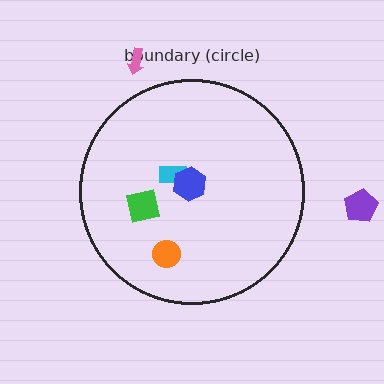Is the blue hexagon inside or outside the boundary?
Inside.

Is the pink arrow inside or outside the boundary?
Outside.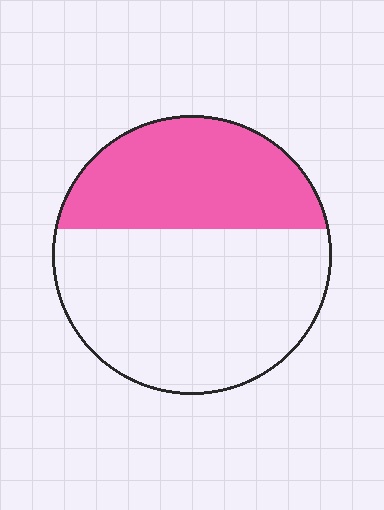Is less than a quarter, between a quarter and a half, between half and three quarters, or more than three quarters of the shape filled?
Between a quarter and a half.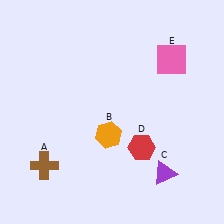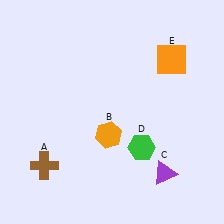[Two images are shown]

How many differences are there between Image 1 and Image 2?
There are 2 differences between the two images.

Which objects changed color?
D changed from red to green. E changed from pink to orange.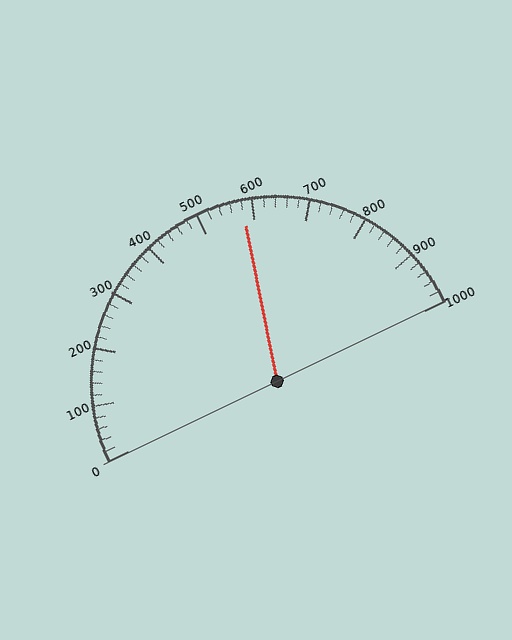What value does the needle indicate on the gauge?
The needle indicates approximately 580.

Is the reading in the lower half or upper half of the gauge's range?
The reading is in the upper half of the range (0 to 1000).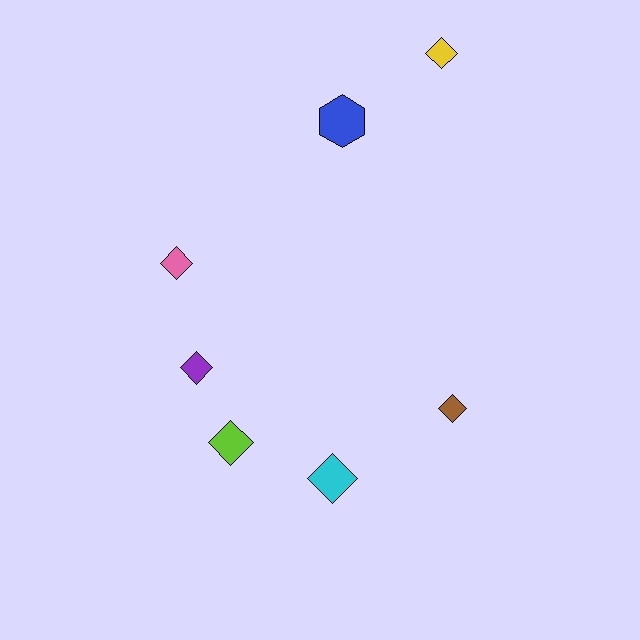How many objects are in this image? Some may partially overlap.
There are 7 objects.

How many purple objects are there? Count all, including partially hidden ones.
There is 1 purple object.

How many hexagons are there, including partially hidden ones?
There is 1 hexagon.